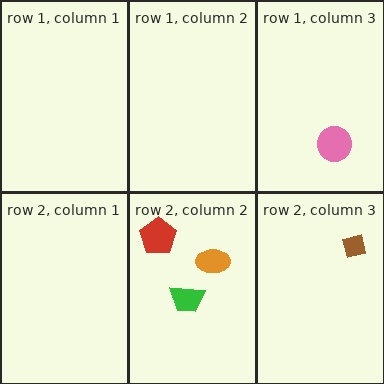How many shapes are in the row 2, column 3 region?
1.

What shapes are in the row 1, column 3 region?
The pink circle.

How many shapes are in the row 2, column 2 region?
3.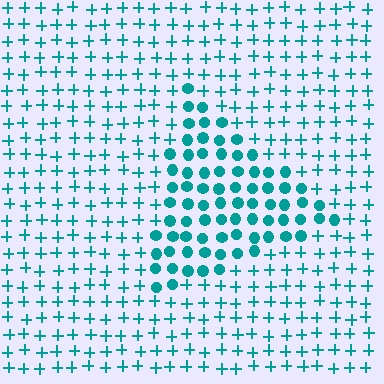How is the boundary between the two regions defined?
The boundary is defined by a change in element shape: circles inside vs. plus signs outside. All elements share the same color and spacing.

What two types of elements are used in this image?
The image uses circles inside the triangle region and plus signs outside it.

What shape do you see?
I see a triangle.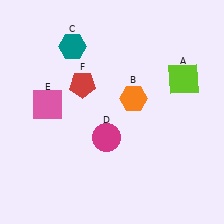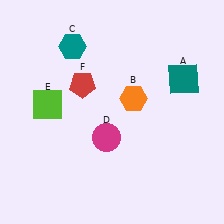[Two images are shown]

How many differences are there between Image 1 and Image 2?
There are 2 differences between the two images.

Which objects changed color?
A changed from lime to teal. E changed from pink to lime.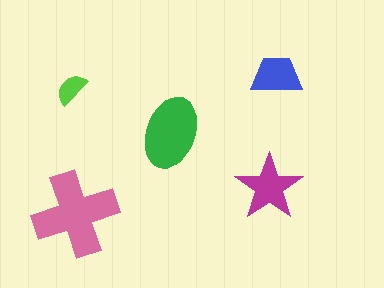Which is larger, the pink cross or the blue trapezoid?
The pink cross.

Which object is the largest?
The pink cross.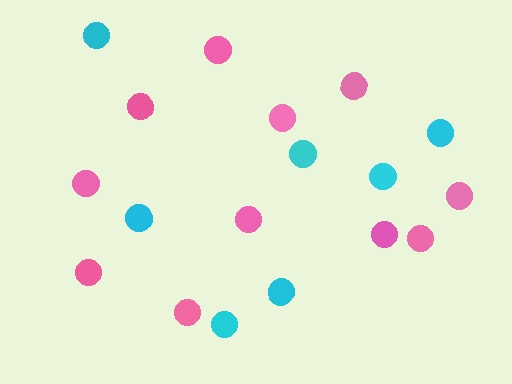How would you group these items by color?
There are 2 groups: one group of pink circles (11) and one group of cyan circles (7).